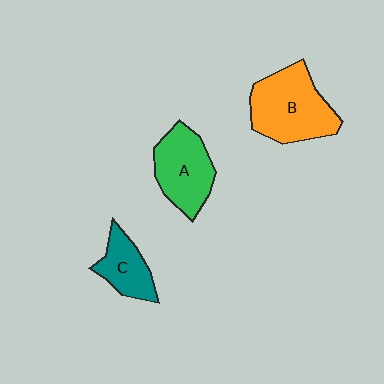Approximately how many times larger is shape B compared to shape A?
Approximately 1.3 times.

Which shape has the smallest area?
Shape C (teal).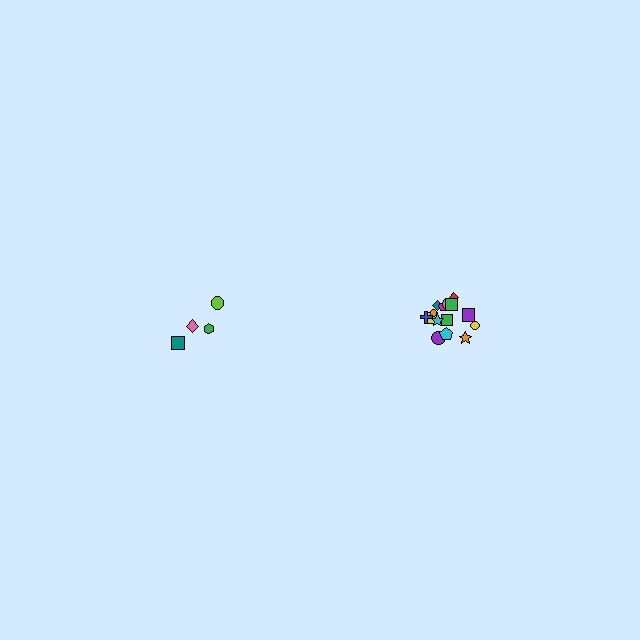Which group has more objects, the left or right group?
The right group.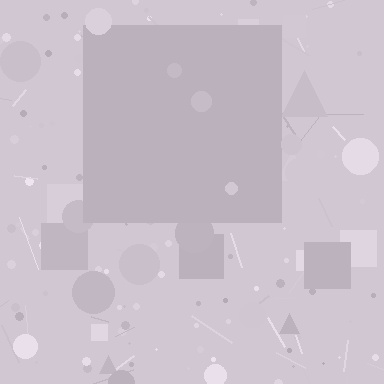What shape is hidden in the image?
A square is hidden in the image.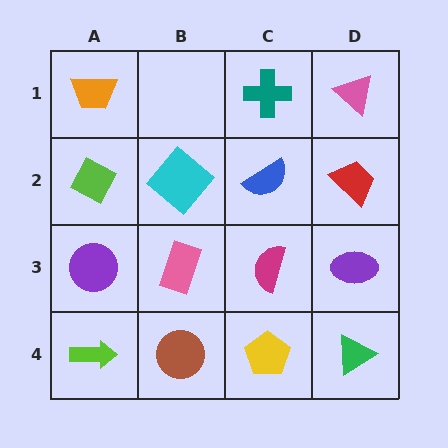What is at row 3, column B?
A pink rectangle.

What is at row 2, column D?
A red trapezoid.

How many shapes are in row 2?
4 shapes.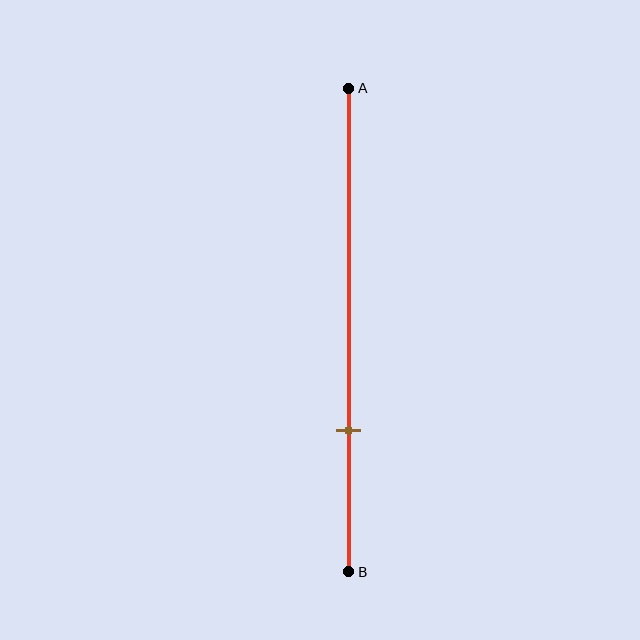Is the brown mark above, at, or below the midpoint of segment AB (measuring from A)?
The brown mark is below the midpoint of segment AB.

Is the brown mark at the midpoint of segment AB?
No, the mark is at about 70% from A, not at the 50% midpoint.